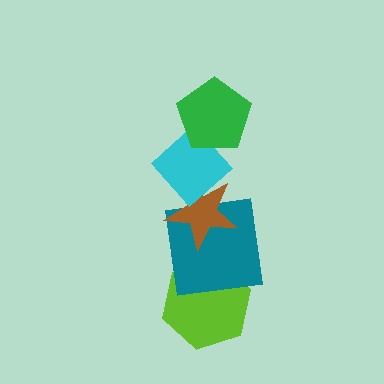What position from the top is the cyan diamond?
The cyan diamond is 2nd from the top.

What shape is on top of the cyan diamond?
The green pentagon is on top of the cyan diamond.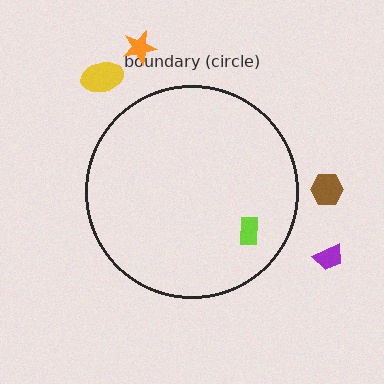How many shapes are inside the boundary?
1 inside, 4 outside.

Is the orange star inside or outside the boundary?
Outside.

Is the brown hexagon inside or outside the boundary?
Outside.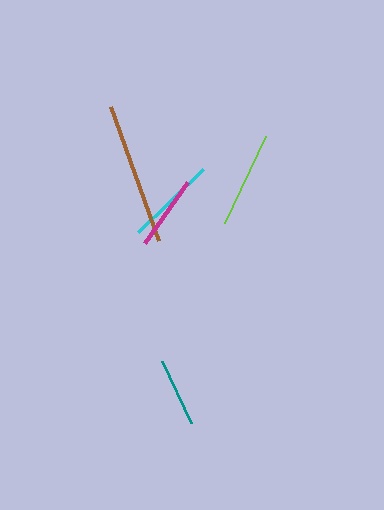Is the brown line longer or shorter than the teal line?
The brown line is longer than the teal line.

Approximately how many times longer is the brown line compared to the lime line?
The brown line is approximately 1.5 times the length of the lime line.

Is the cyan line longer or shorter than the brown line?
The brown line is longer than the cyan line.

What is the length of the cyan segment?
The cyan segment is approximately 90 pixels long.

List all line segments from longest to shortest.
From longest to shortest: brown, lime, cyan, magenta, teal.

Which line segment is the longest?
The brown line is the longest at approximately 143 pixels.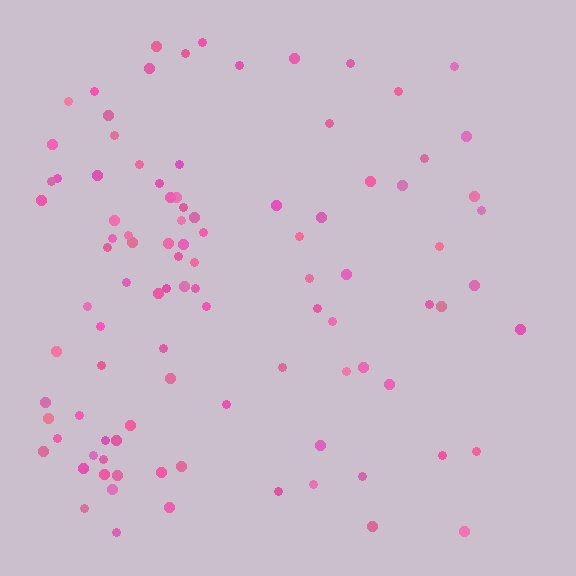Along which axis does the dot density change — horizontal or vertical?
Horizontal.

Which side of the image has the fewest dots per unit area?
The right.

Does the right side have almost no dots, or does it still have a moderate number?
Still a moderate number, just noticeably fewer than the left.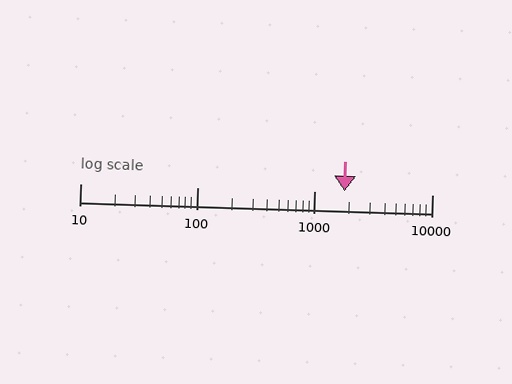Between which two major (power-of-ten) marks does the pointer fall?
The pointer is between 1000 and 10000.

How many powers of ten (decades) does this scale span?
The scale spans 3 decades, from 10 to 10000.